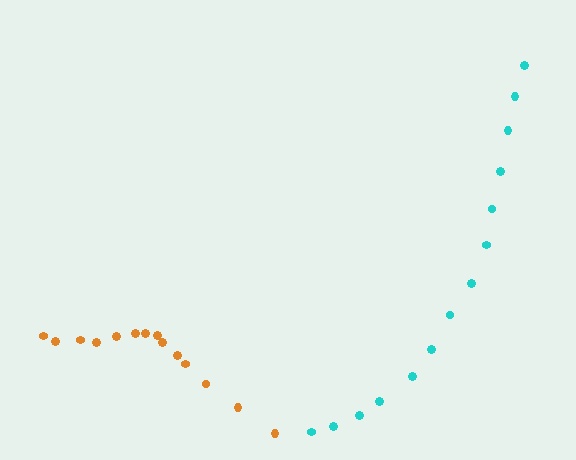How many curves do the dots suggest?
There are 2 distinct paths.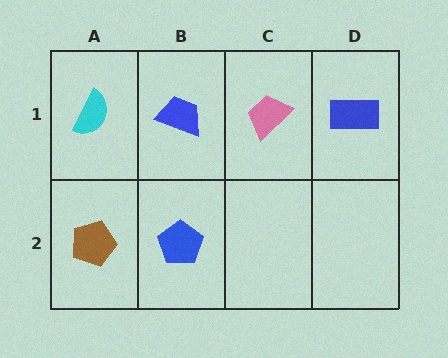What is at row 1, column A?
A cyan semicircle.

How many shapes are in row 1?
4 shapes.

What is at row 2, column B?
A blue pentagon.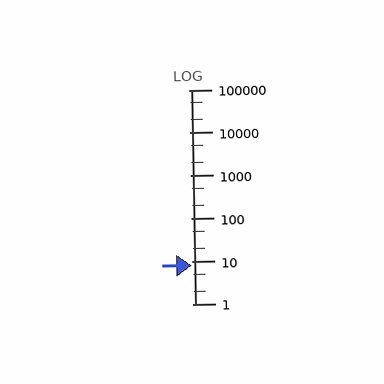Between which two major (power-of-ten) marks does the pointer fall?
The pointer is between 1 and 10.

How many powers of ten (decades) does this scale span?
The scale spans 5 decades, from 1 to 100000.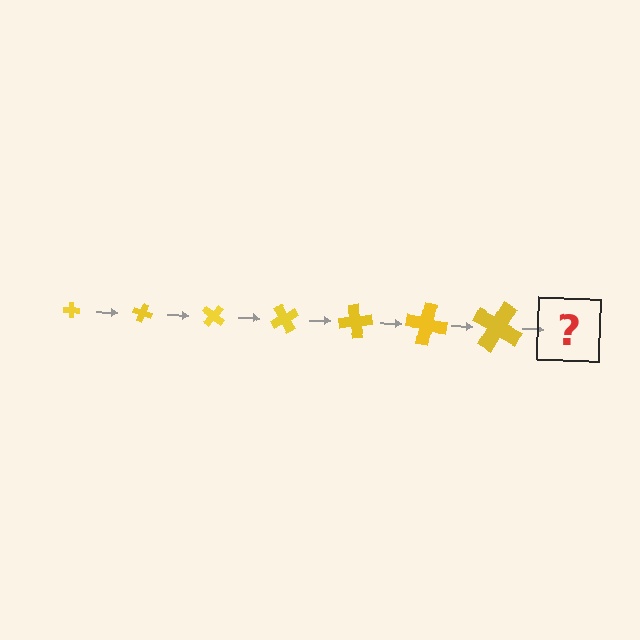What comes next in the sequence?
The next element should be a cross, larger than the previous one and rotated 140 degrees from the start.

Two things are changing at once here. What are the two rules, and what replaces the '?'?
The two rules are that the cross grows larger each step and it rotates 20 degrees each step. The '?' should be a cross, larger than the previous one and rotated 140 degrees from the start.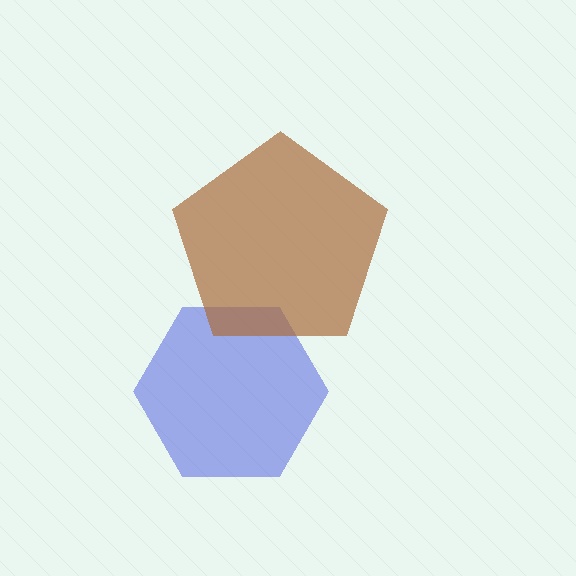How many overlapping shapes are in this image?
There are 2 overlapping shapes in the image.